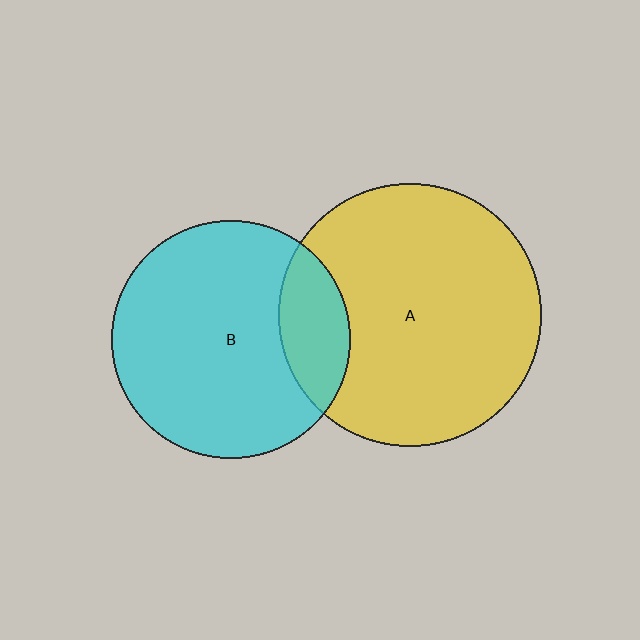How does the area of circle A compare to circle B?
Approximately 1.2 times.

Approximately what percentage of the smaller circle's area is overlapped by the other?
Approximately 20%.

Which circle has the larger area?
Circle A (yellow).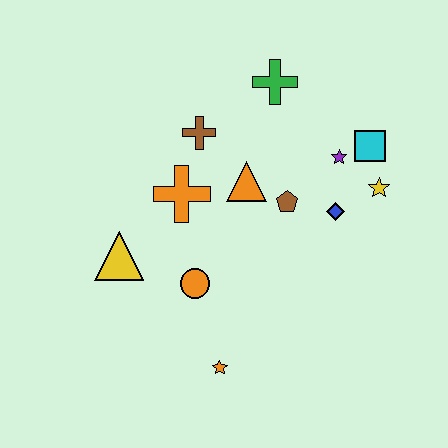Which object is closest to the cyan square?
The purple star is closest to the cyan square.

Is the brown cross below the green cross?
Yes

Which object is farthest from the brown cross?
The orange star is farthest from the brown cross.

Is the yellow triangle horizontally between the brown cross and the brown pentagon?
No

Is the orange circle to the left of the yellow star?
Yes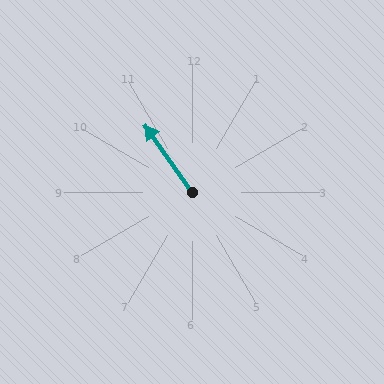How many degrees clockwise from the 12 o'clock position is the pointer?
Approximately 325 degrees.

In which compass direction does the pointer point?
Northwest.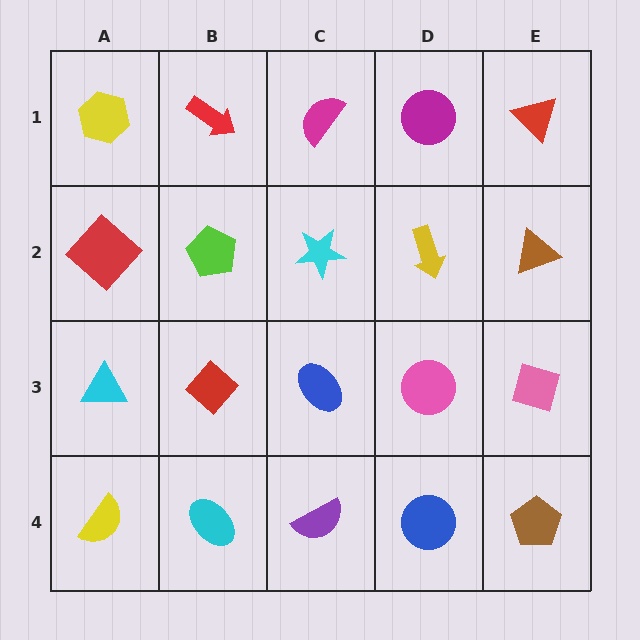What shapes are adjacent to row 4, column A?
A cyan triangle (row 3, column A), a cyan ellipse (row 4, column B).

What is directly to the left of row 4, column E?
A blue circle.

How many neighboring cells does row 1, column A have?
2.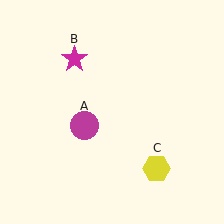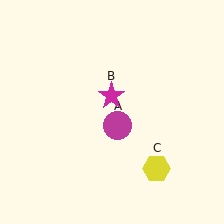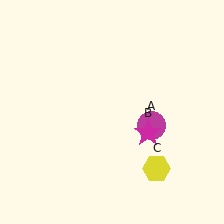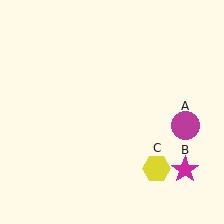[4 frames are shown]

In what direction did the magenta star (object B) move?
The magenta star (object B) moved down and to the right.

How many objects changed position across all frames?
2 objects changed position: magenta circle (object A), magenta star (object B).